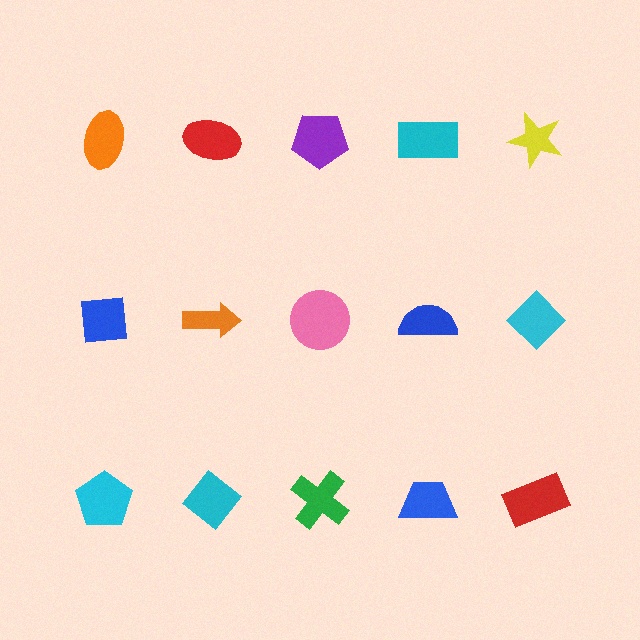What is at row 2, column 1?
A blue square.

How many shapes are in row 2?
5 shapes.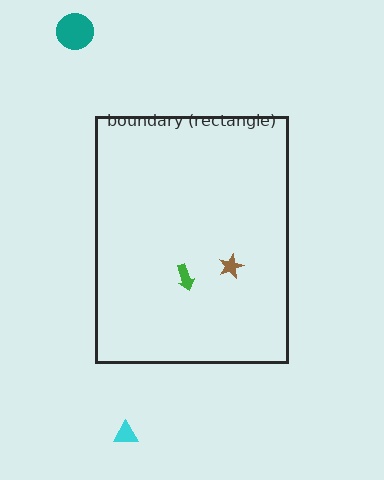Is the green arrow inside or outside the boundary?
Inside.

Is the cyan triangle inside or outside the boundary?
Outside.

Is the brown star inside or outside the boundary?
Inside.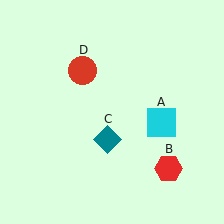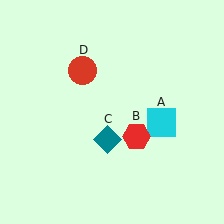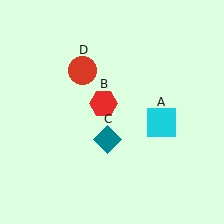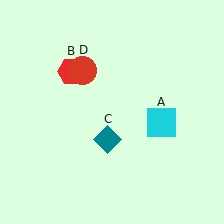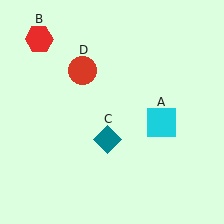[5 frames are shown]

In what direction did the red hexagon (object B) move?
The red hexagon (object B) moved up and to the left.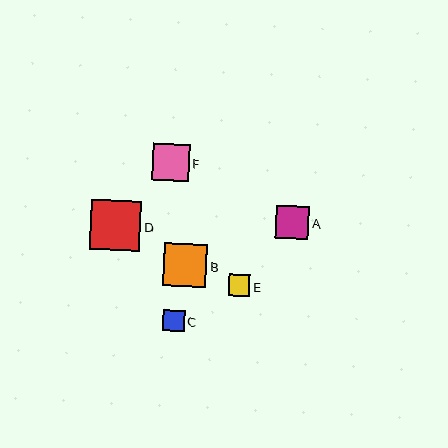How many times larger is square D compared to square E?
Square D is approximately 2.4 times the size of square E.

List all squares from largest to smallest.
From largest to smallest: D, B, F, A, C, E.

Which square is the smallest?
Square E is the smallest with a size of approximately 21 pixels.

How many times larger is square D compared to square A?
Square D is approximately 1.5 times the size of square A.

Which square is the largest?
Square D is the largest with a size of approximately 50 pixels.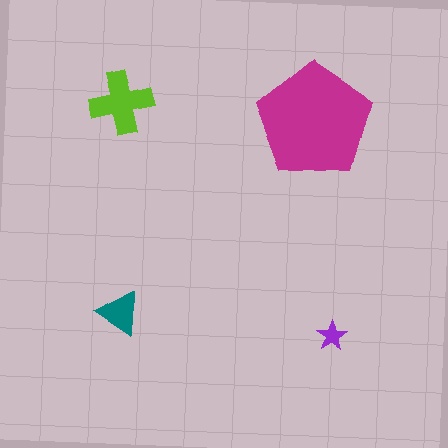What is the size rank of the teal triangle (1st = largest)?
3rd.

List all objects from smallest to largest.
The purple star, the teal triangle, the lime cross, the magenta pentagon.